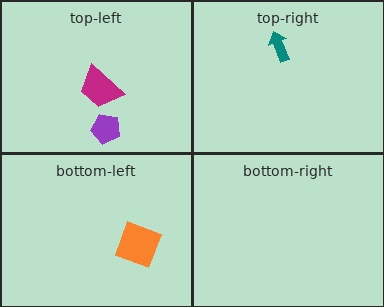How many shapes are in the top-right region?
1.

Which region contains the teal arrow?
The top-right region.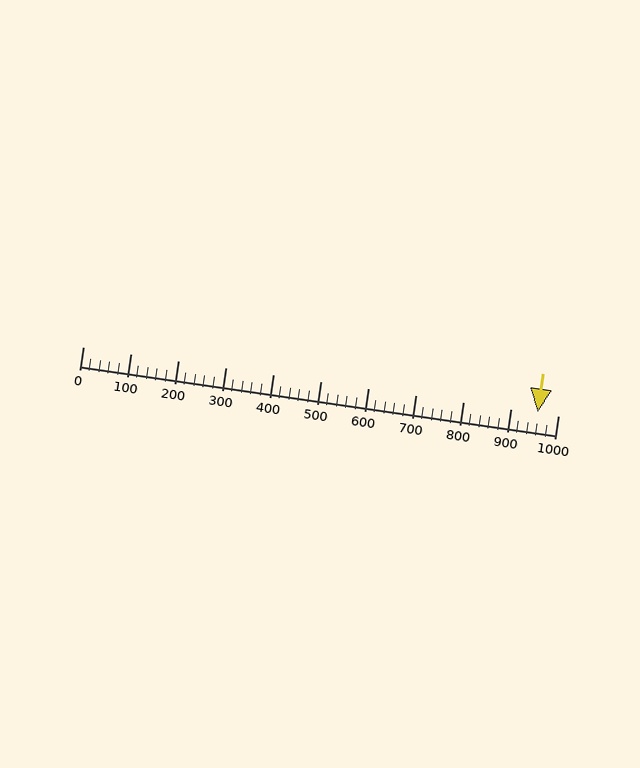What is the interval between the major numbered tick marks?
The major tick marks are spaced 100 units apart.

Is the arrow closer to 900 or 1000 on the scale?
The arrow is closer to 1000.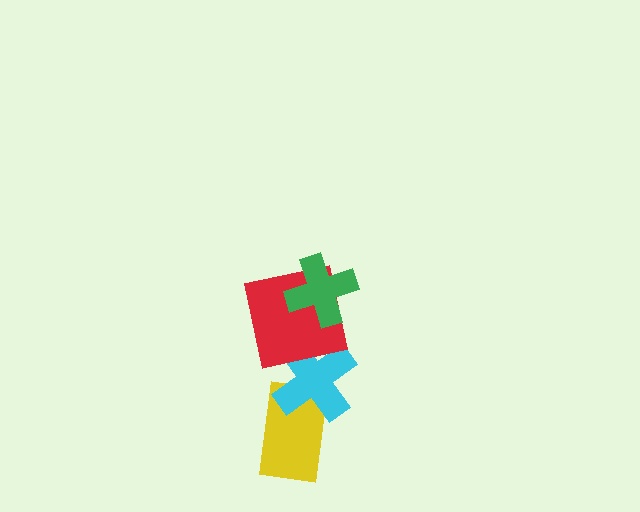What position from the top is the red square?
The red square is 2nd from the top.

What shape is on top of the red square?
The green cross is on top of the red square.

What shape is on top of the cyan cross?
The red square is on top of the cyan cross.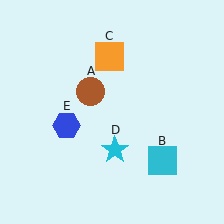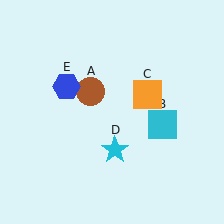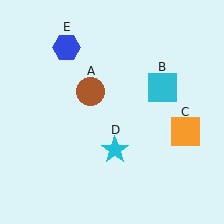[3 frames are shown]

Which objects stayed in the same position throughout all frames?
Brown circle (object A) and cyan star (object D) remained stationary.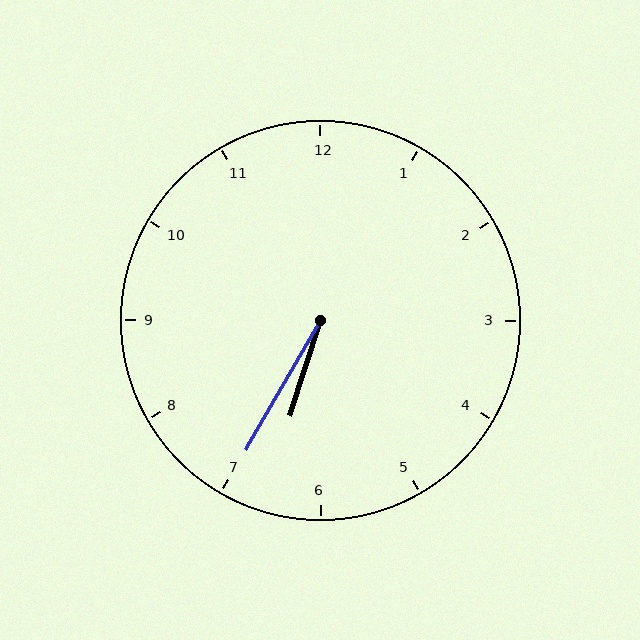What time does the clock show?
6:35.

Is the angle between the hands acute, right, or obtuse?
It is acute.